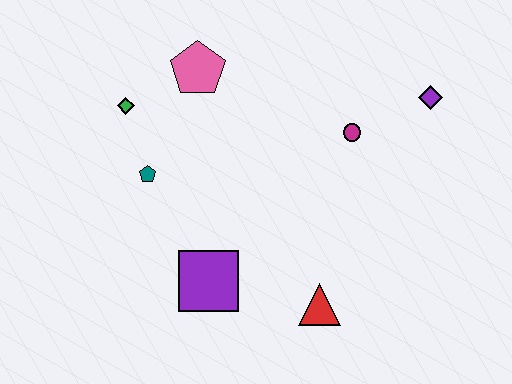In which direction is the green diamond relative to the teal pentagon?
The green diamond is above the teal pentagon.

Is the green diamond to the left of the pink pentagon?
Yes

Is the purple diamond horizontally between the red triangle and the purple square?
No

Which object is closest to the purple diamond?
The magenta circle is closest to the purple diamond.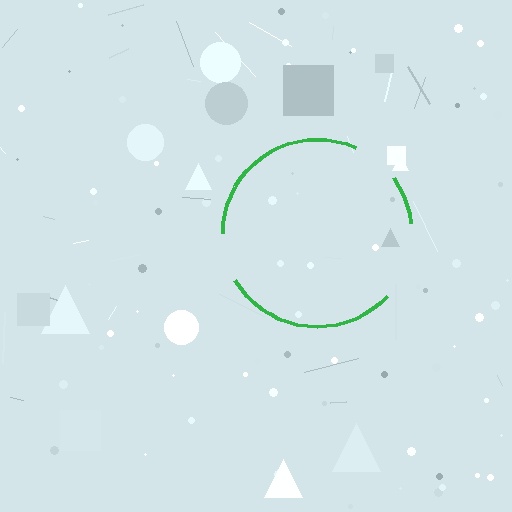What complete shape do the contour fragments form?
The contour fragments form a circle.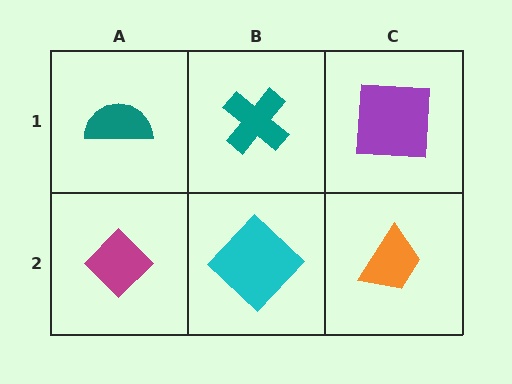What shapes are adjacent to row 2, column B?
A teal cross (row 1, column B), a magenta diamond (row 2, column A), an orange trapezoid (row 2, column C).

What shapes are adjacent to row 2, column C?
A purple square (row 1, column C), a cyan diamond (row 2, column B).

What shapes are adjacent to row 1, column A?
A magenta diamond (row 2, column A), a teal cross (row 1, column B).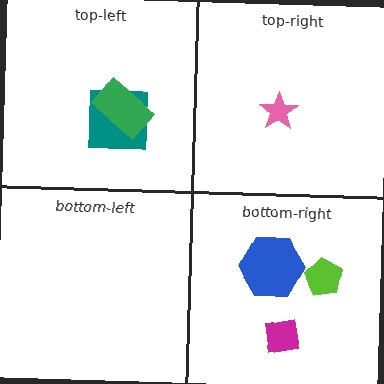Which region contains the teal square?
The top-left region.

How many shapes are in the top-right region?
1.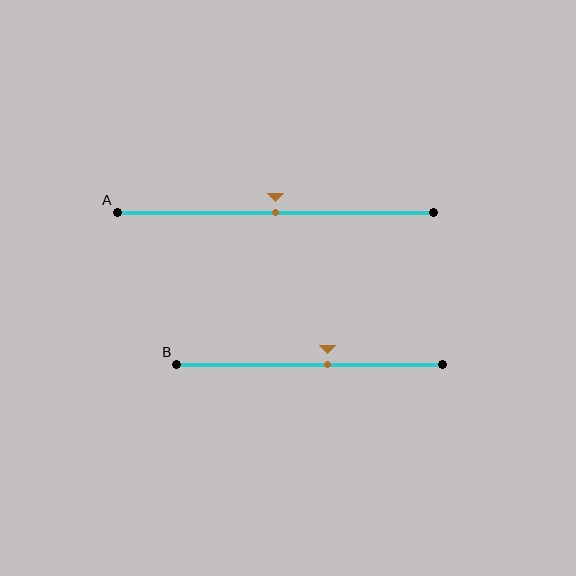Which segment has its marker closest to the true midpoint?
Segment A has its marker closest to the true midpoint.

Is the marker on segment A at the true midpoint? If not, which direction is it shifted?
Yes, the marker on segment A is at the true midpoint.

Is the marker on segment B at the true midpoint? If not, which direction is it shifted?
No, the marker on segment B is shifted to the right by about 7% of the segment length.